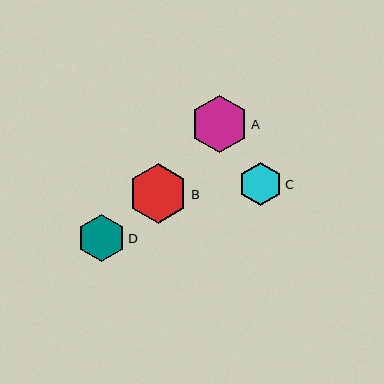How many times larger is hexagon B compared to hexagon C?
Hexagon B is approximately 1.4 times the size of hexagon C.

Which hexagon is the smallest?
Hexagon C is the smallest with a size of approximately 43 pixels.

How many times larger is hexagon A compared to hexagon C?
Hexagon A is approximately 1.3 times the size of hexagon C.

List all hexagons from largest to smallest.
From largest to smallest: B, A, D, C.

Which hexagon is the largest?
Hexagon B is the largest with a size of approximately 59 pixels.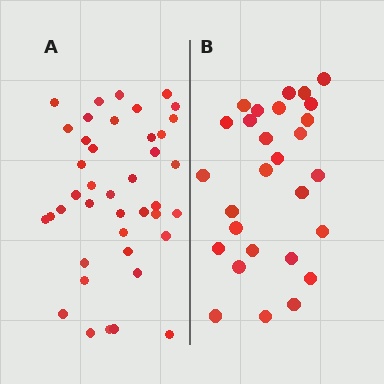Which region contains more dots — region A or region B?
Region A (the left region) has more dots.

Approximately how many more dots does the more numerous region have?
Region A has approximately 15 more dots than region B.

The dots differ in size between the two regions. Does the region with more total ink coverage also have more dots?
No. Region B has more total ink coverage because its dots are larger, but region A actually contains more individual dots. Total area can be misleading — the number of items is what matters here.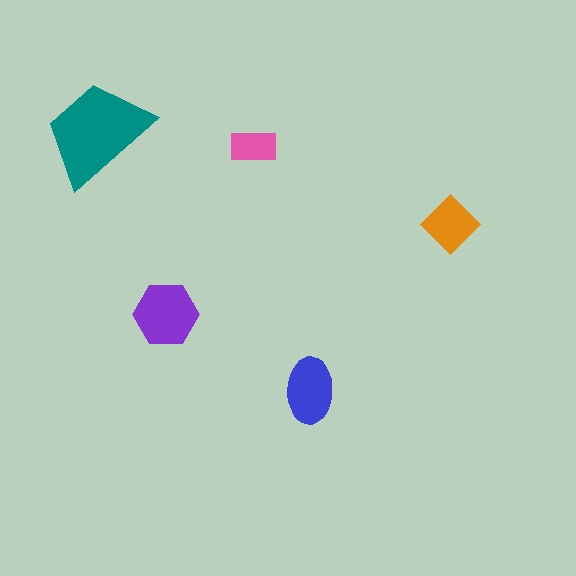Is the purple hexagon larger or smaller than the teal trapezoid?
Smaller.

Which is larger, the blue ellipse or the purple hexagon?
The purple hexagon.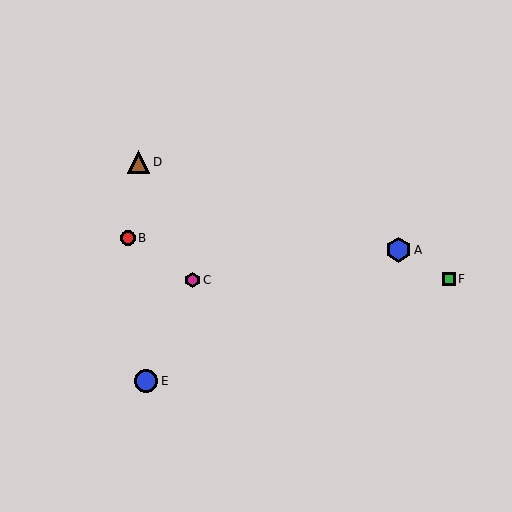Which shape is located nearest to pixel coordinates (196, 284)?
The magenta hexagon (labeled C) at (193, 280) is nearest to that location.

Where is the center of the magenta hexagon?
The center of the magenta hexagon is at (193, 280).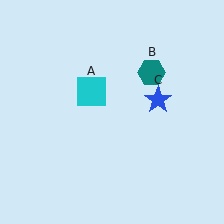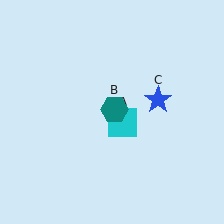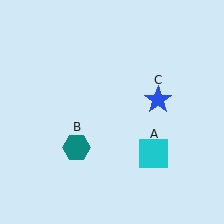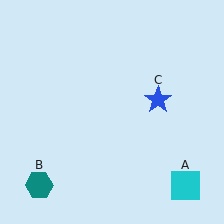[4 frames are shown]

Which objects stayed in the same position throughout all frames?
Blue star (object C) remained stationary.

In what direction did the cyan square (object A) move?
The cyan square (object A) moved down and to the right.